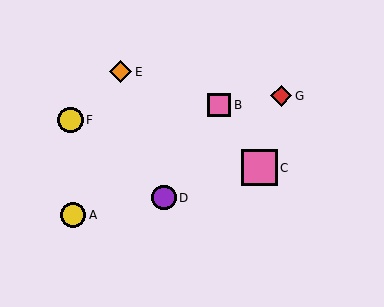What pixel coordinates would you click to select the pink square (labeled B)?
Click at (219, 105) to select the pink square B.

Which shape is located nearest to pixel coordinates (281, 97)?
The red diamond (labeled G) at (281, 96) is nearest to that location.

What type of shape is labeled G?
Shape G is a red diamond.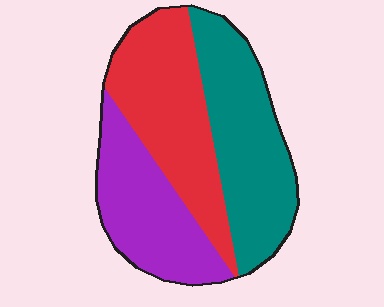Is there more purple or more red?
Red.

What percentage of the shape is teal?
Teal covers 36% of the shape.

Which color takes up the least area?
Purple, at roughly 30%.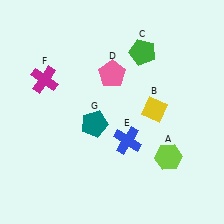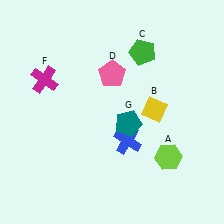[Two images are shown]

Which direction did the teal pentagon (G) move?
The teal pentagon (G) moved right.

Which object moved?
The teal pentagon (G) moved right.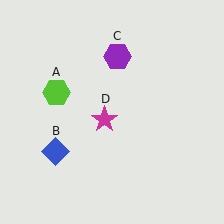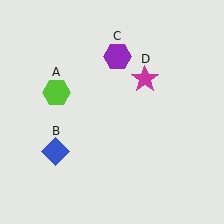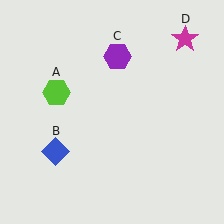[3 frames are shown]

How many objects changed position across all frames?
1 object changed position: magenta star (object D).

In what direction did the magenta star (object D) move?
The magenta star (object D) moved up and to the right.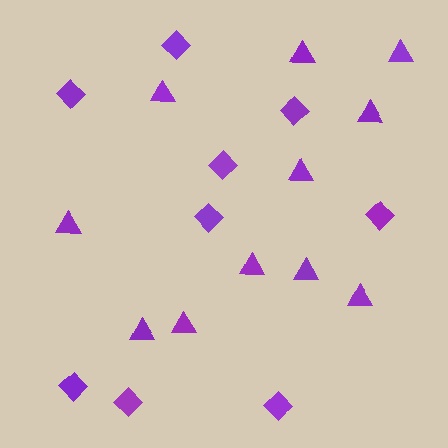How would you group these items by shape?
There are 2 groups: one group of triangles (11) and one group of diamonds (9).